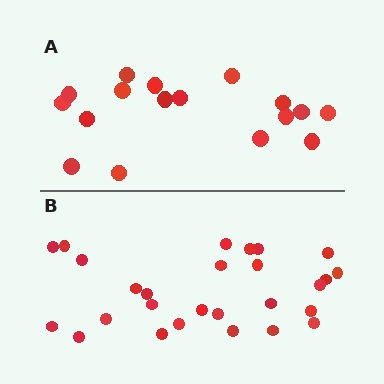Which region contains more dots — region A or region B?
Region B (the bottom region) has more dots.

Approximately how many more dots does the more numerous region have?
Region B has roughly 10 or so more dots than region A.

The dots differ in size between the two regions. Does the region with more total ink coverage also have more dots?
No. Region A has more total ink coverage because its dots are larger, but region B actually contains more individual dots. Total area can be misleading — the number of items is what matters here.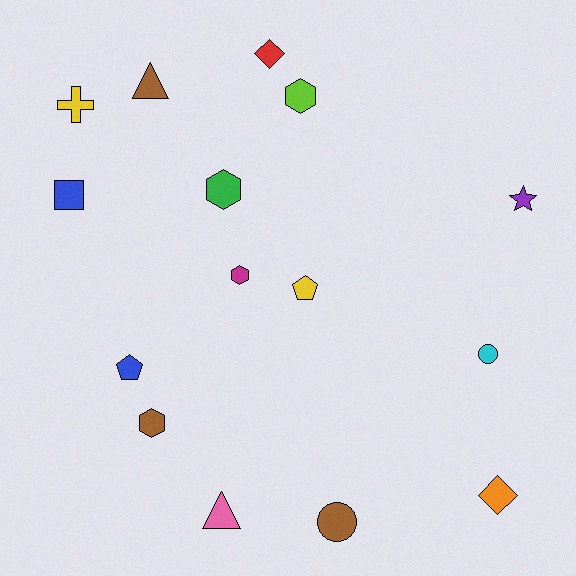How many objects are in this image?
There are 15 objects.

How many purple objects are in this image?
There is 1 purple object.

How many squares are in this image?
There is 1 square.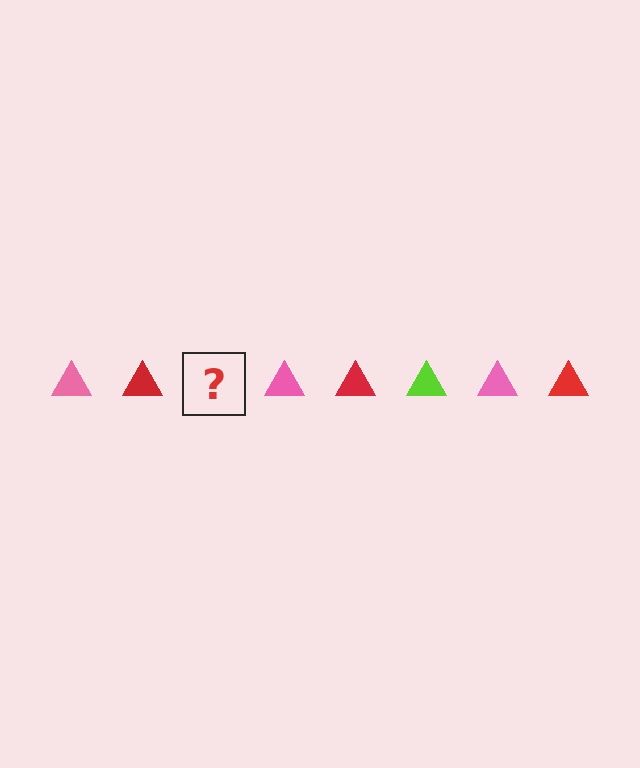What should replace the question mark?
The question mark should be replaced with a lime triangle.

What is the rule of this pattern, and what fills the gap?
The rule is that the pattern cycles through pink, red, lime triangles. The gap should be filled with a lime triangle.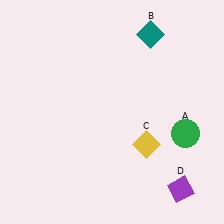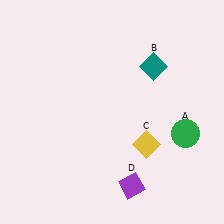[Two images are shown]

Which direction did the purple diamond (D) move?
The purple diamond (D) moved left.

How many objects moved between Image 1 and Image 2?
2 objects moved between the two images.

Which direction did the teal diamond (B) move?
The teal diamond (B) moved down.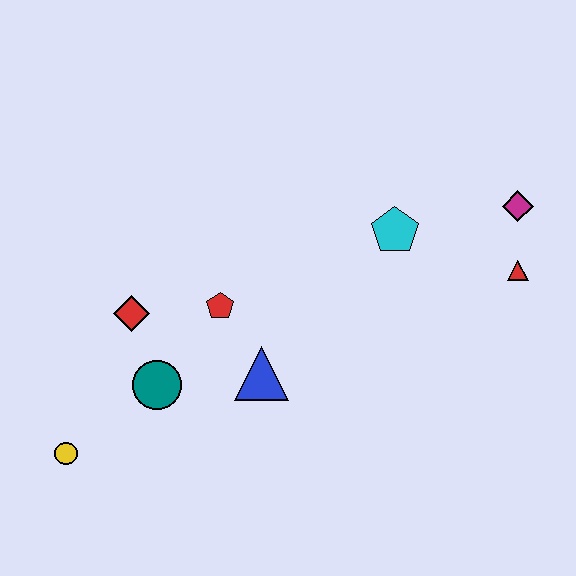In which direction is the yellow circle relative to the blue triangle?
The yellow circle is to the left of the blue triangle.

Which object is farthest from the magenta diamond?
The yellow circle is farthest from the magenta diamond.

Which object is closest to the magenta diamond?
The red triangle is closest to the magenta diamond.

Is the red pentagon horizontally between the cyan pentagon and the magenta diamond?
No